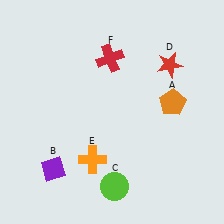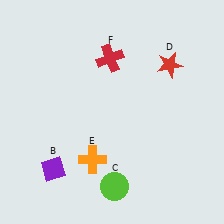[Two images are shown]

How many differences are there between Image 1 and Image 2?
There is 1 difference between the two images.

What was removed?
The orange pentagon (A) was removed in Image 2.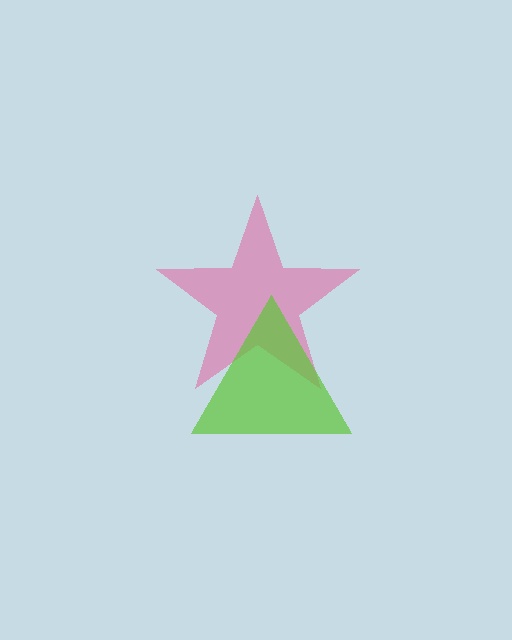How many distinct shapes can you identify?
There are 2 distinct shapes: a pink star, a lime triangle.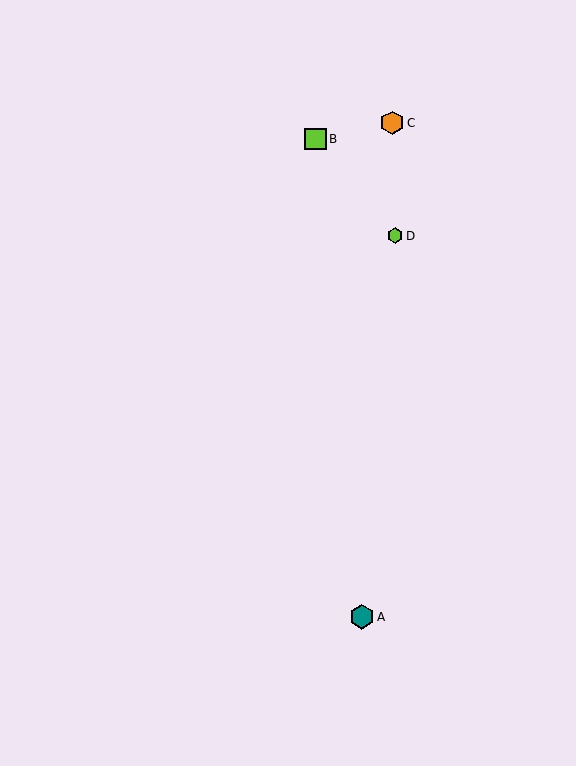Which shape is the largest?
The teal hexagon (labeled A) is the largest.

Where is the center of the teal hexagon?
The center of the teal hexagon is at (362, 617).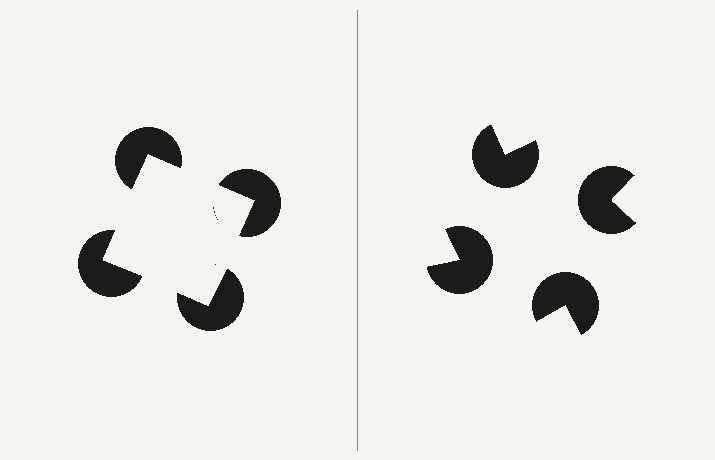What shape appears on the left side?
An illusory square.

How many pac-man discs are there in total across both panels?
8 — 4 on each side.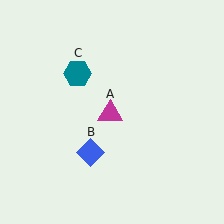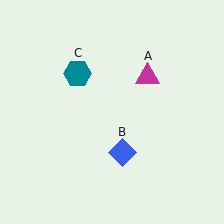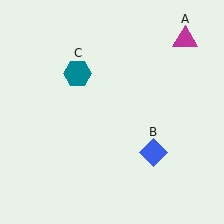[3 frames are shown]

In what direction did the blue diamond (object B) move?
The blue diamond (object B) moved right.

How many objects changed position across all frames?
2 objects changed position: magenta triangle (object A), blue diamond (object B).